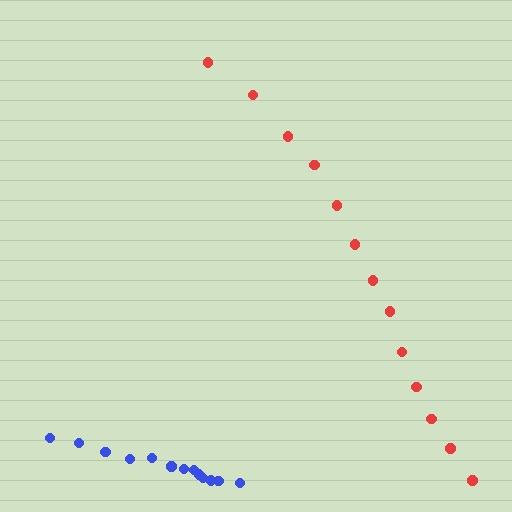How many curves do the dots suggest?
There are 2 distinct paths.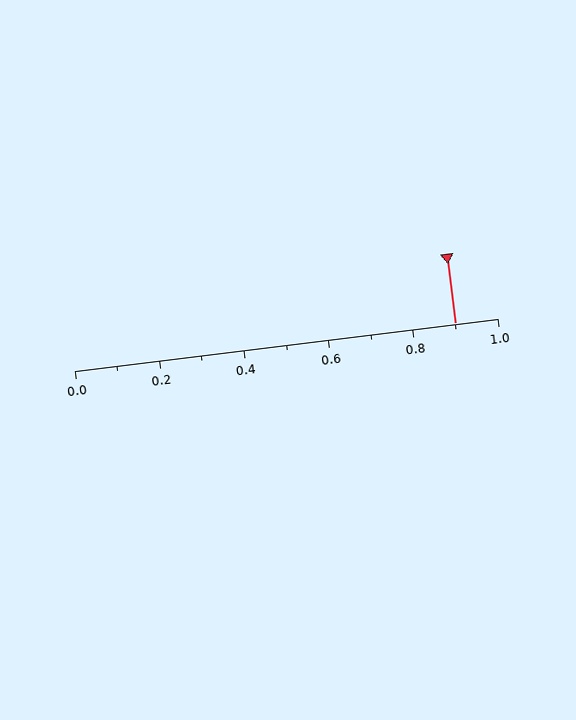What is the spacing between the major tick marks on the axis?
The major ticks are spaced 0.2 apart.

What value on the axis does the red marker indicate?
The marker indicates approximately 0.9.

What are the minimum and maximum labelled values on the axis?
The axis runs from 0.0 to 1.0.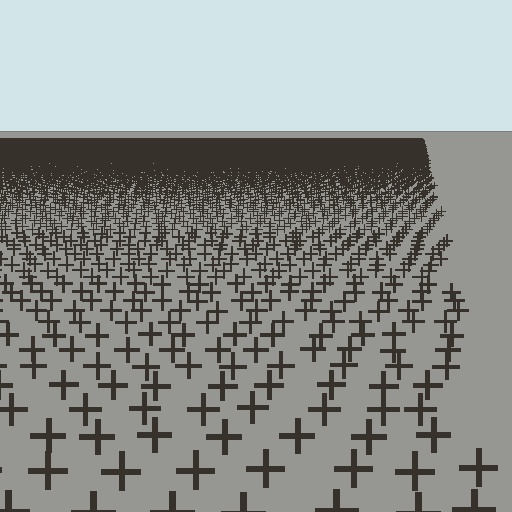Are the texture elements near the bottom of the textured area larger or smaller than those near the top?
Larger. Near the bottom, elements are closer to the viewer and appear at a bigger on-screen size.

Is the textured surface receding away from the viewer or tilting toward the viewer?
The surface is receding away from the viewer. Texture elements get smaller and denser toward the top.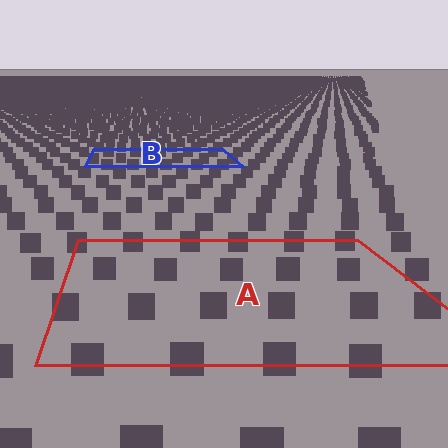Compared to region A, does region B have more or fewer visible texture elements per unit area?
Region B has more texture elements per unit area — they are packed more densely because it is farther away.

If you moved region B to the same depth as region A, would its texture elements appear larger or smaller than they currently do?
They would appear larger. At a closer depth, the same texture elements are projected at a bigger on-screen size.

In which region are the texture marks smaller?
The texture marks are smaller in region B, because it is farther away.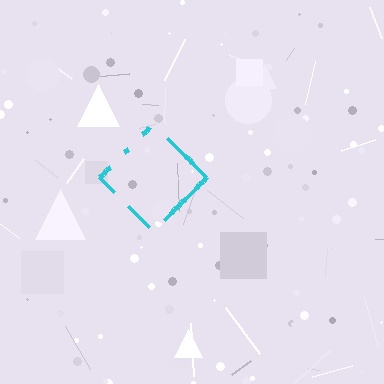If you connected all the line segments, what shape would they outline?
They would outline a diamond.